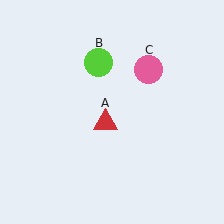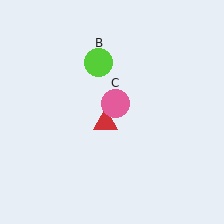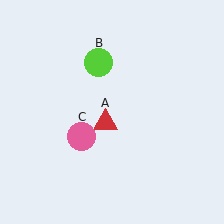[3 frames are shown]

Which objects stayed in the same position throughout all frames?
Red triangle (object A) and lime circle (object B) remained stationary.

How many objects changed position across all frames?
1 object changed position: pink circle (object C).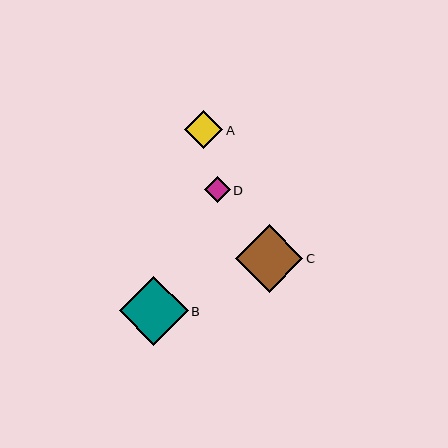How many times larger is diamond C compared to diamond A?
Diamond C is approximately 1.7 times the size of diamond A.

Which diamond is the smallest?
Diamond D is the smallest with a size of approximately 25 pixels.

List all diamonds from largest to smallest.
From largest to smallest: B, C, A, D.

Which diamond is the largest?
Diamond B is the largest with a size of approximately 69 pixels.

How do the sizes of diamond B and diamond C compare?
Diamond B and diamond C are approximately the same size.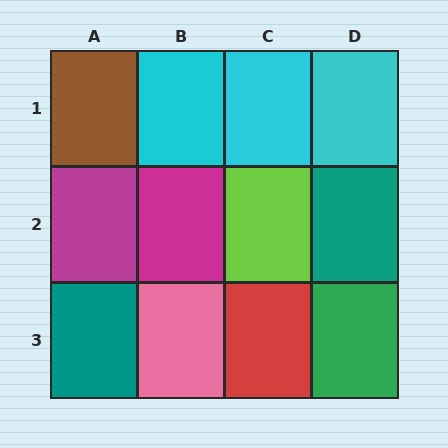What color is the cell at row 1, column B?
Cyan.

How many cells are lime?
1 cell is lime.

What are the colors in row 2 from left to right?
Magenta, magenta, lime, teal.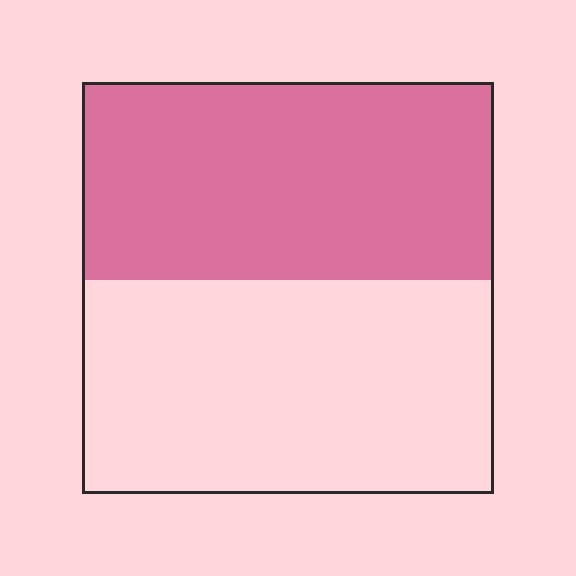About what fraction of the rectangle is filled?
About one half (1/2).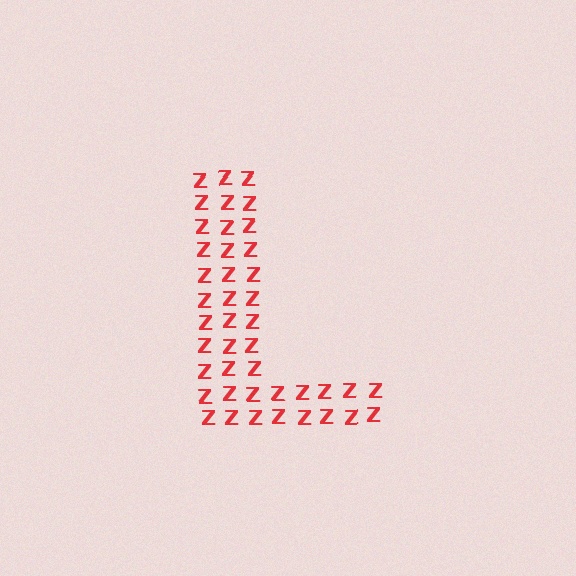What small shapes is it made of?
It is made of small letter Z's.